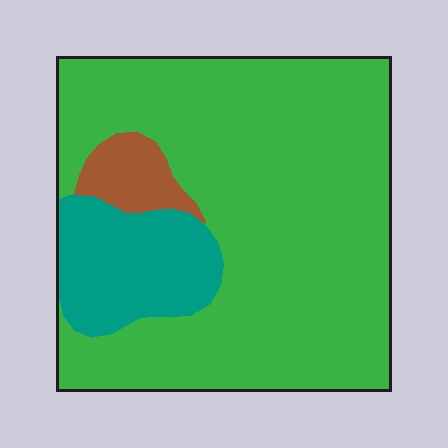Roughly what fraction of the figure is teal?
Teal takes up about one sixth (1/6) of the figure.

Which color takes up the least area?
Brown, at roughly 5%.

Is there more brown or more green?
Green.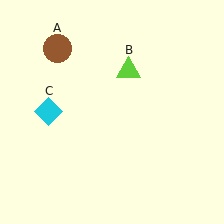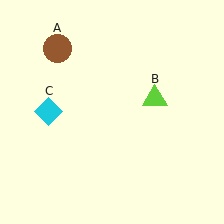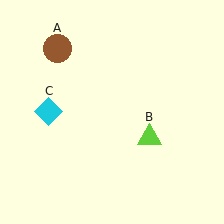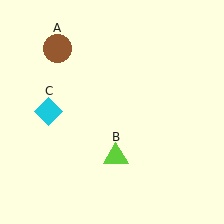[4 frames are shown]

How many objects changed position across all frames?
1 object changed position: lime triangle (object B).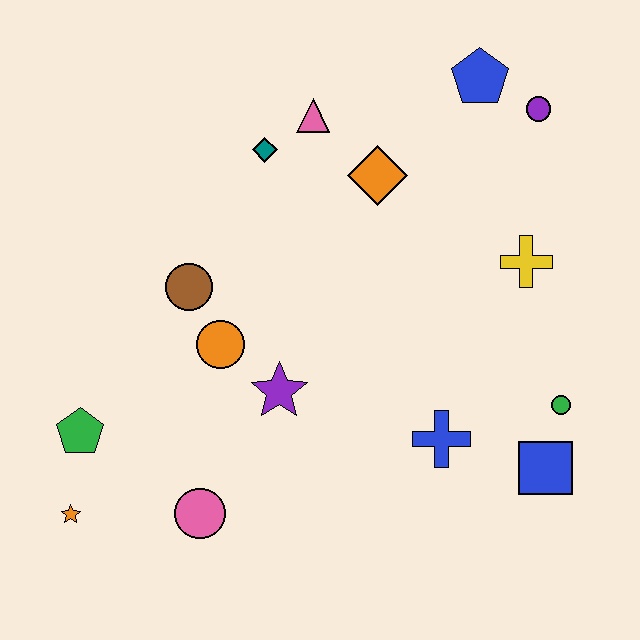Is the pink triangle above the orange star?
Yes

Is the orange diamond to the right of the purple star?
Yes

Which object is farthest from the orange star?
The purple circle is farthest from the orange star.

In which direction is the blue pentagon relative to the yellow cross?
The blue pentagon is above the yellow cross.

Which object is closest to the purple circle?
The blue pentagon is closest to the purple circle.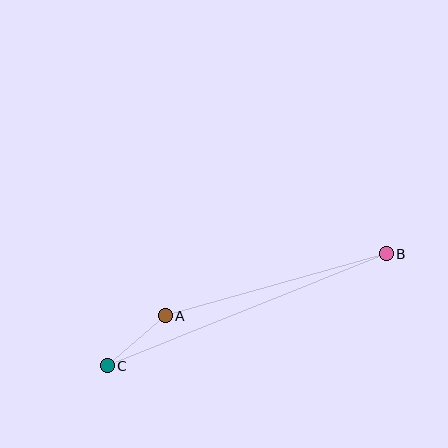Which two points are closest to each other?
Points A and C are closest to each other.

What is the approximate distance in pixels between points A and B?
The distance between A and B is approximately 230 pixels.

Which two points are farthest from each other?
Points B and C are farthest from each other.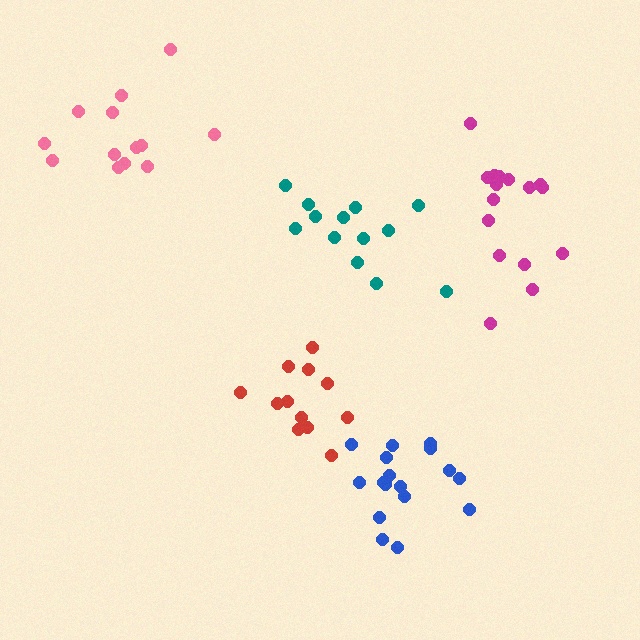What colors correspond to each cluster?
The clusters are colored: red, magenta, blue, teal, pink.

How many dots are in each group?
Group 1: 12 dots, Group 2: 17 dots, Group 3: 17 dots, Group 4: 13 dots, Group 5: 13 dots (72 total).